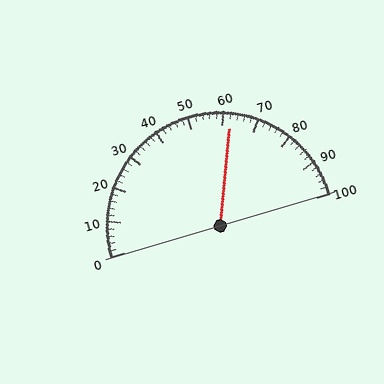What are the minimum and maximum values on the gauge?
The gauge ranges from 0 to 100.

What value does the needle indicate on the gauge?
The needle indicates approximately 62.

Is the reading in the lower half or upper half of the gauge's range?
The reading is in the upper half of the range (0 to 100).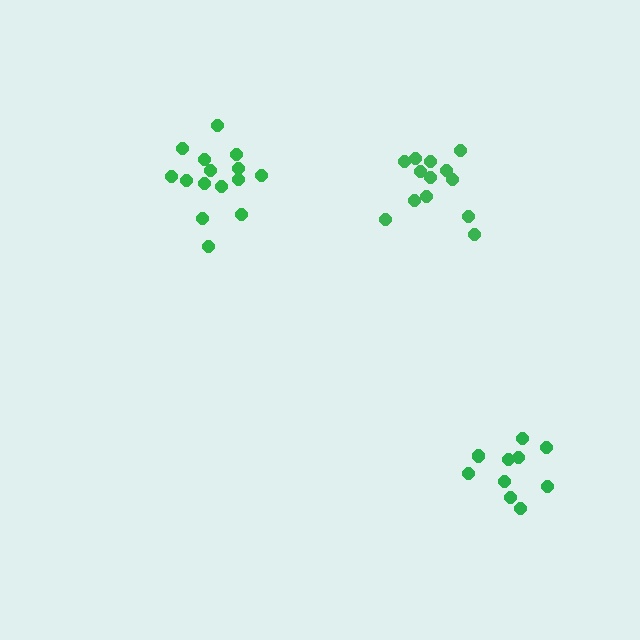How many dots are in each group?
Group 1: 15 dots, Group 2: 10 dots, Group 3: 13 dots (38 total).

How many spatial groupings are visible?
There are 3 spatial groupings.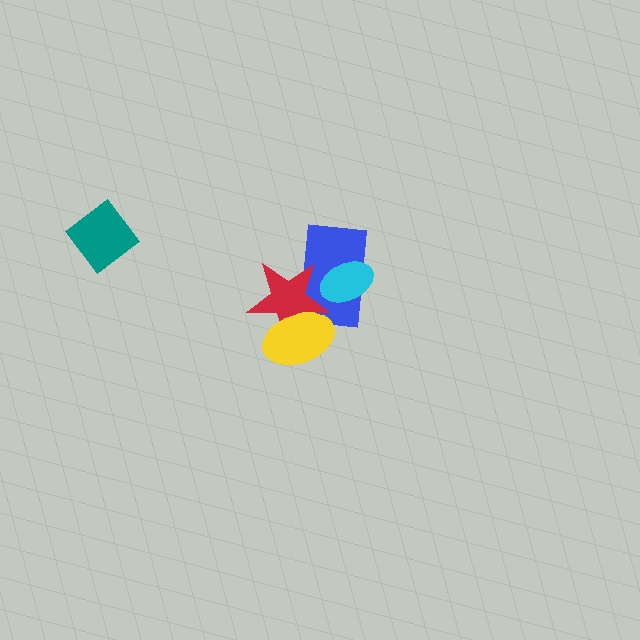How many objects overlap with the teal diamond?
0 objects overlap with the teal diamond.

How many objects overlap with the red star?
3 objects overlap with the red star.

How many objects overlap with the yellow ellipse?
2 objects overlap with the yellow ellipse.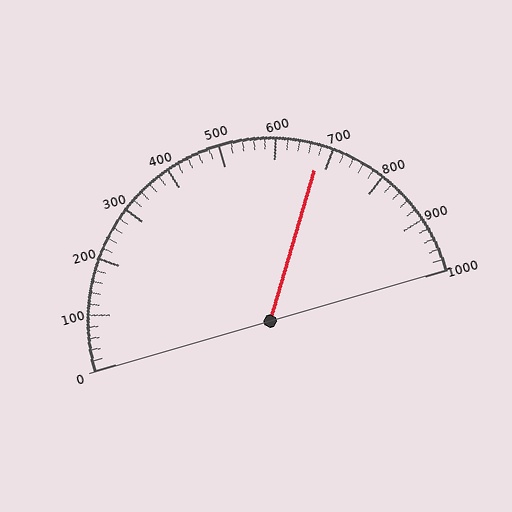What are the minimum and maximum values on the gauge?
The gauge ranges from 0 to 1000.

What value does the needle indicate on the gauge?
The needle indicates approximately 680.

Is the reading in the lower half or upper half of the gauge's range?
The reading is in the upper half of the range (0 to 1000).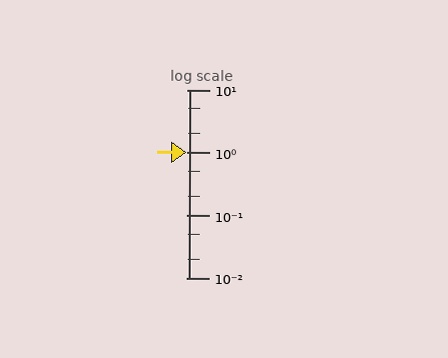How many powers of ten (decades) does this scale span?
The scale spans 3 decades, from 0.01 to 10.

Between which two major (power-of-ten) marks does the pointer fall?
The pointer is between 1 and 10.